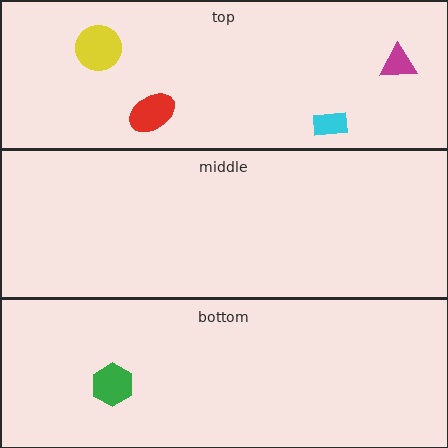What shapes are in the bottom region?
The green hexagon.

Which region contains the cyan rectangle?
The top region.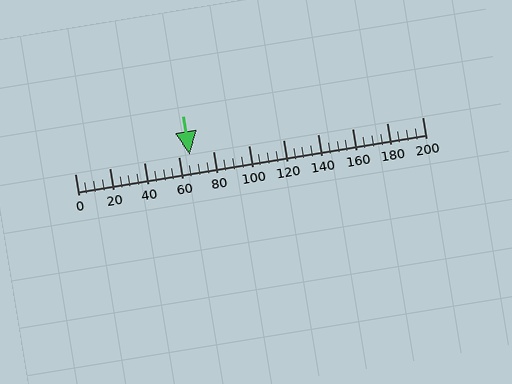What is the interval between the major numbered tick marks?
The major tick marks are spaced 20 units apart.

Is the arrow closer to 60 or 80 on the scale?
The arrow is closer to 60.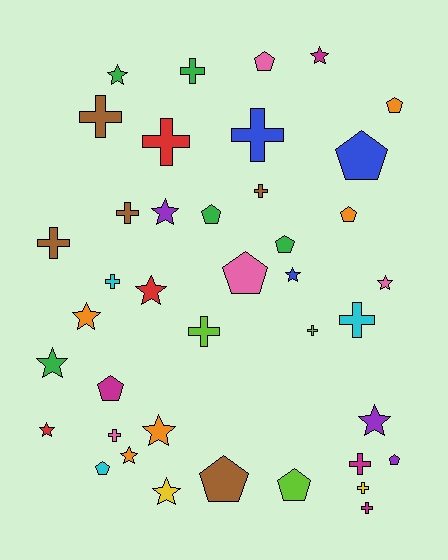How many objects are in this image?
There are 40 objects.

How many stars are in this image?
There are 13 stars.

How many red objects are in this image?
There are 3 red objects.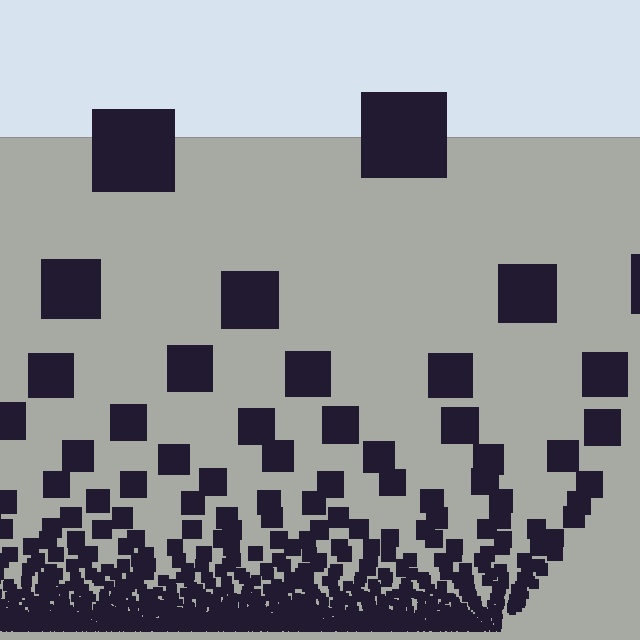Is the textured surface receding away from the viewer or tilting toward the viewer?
The surface appears to tilt toward the viewer. Texture elements get larger and sparser toward the top.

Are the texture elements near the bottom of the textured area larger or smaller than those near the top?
Smaller. The gradient is inverted — elements near the bottom are smaller and denser.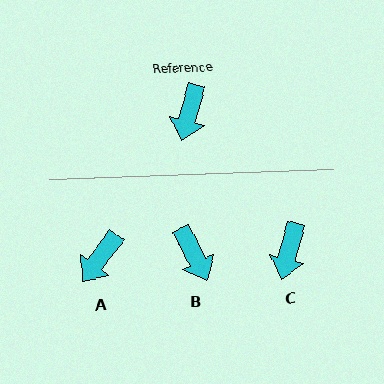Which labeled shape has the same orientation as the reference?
C.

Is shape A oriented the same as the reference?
No, it is off by about 21 degrees.